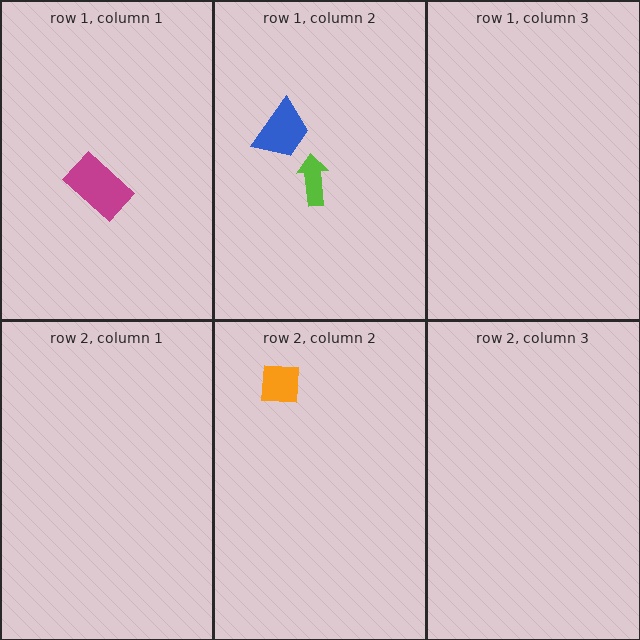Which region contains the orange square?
The row 2, column 2 region.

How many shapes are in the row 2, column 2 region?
1.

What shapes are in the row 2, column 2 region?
The orange square.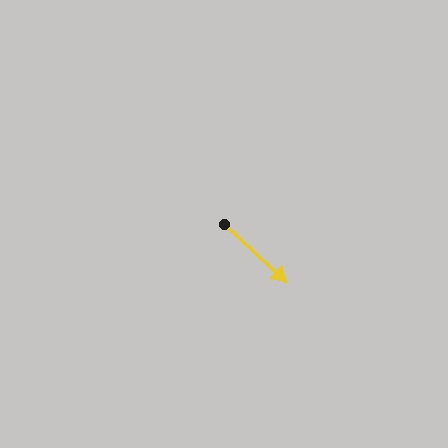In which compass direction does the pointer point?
Southeast.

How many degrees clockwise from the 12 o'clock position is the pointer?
Approximately 133 degrees.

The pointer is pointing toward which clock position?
Roughly 4 o'clock.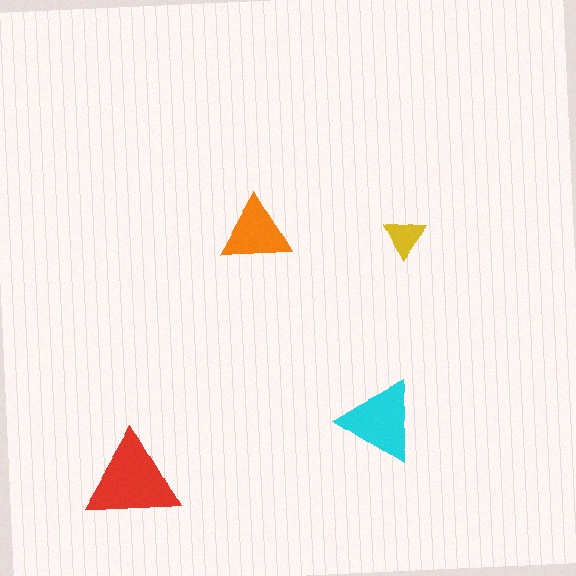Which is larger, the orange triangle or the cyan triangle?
The cyan one.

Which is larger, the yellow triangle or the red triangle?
The red one.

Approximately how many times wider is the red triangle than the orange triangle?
About 1.5 times wider.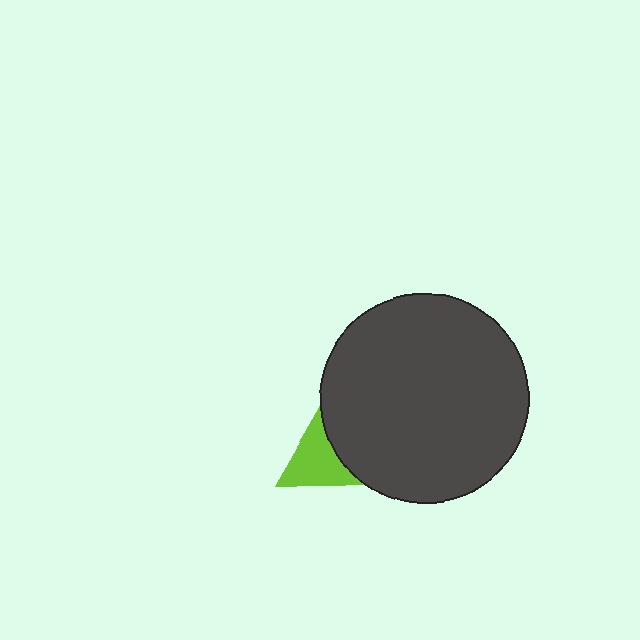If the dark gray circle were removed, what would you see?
You would see the complete lime triangle.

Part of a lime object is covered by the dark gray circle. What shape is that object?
It is a triangle.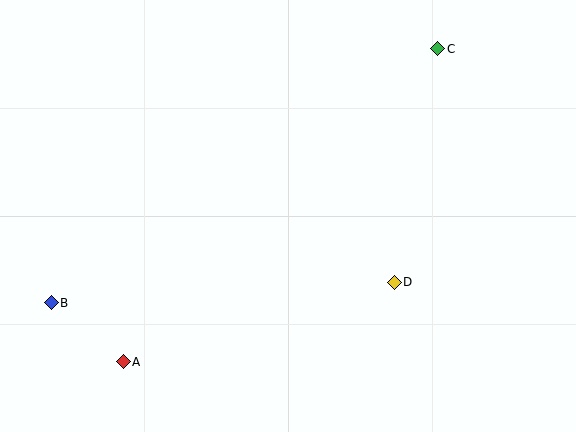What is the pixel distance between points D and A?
The distance between D and A is 283 pixels.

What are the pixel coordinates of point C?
Point C is at (438, 49).